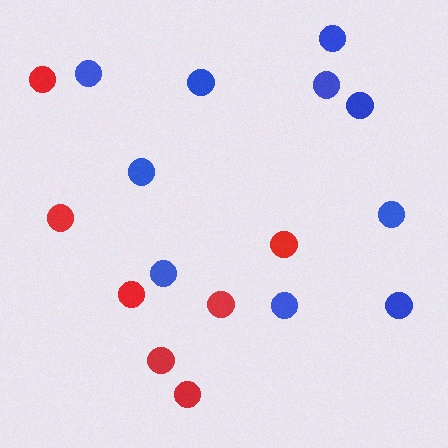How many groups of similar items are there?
There are 2 groups: one group of red circles (7) and one group of blue circles (10).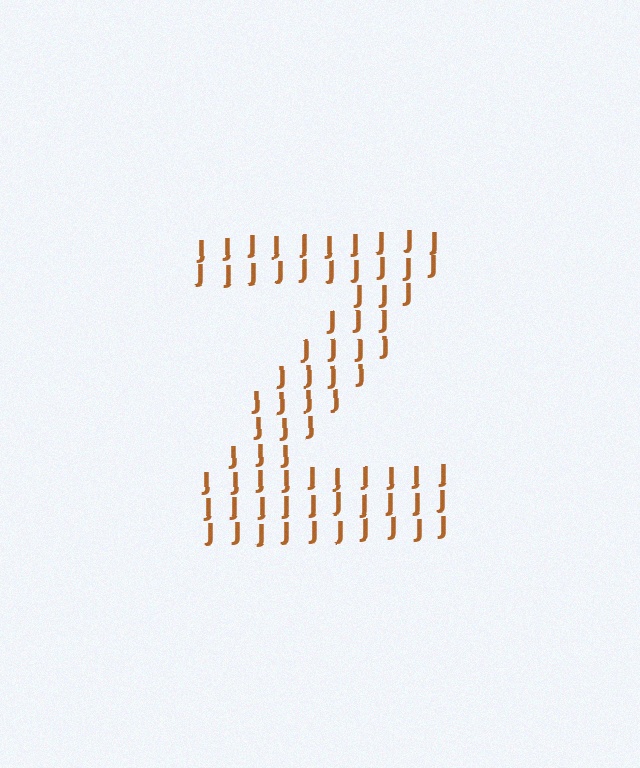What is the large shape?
The large shape is the letter Z.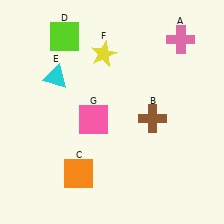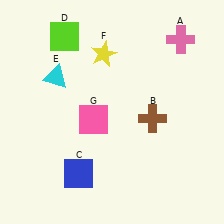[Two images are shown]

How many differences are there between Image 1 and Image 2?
There is 1 difference between the two images.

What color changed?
The square (C) changed from orange in Image 1 to blue in Image 2.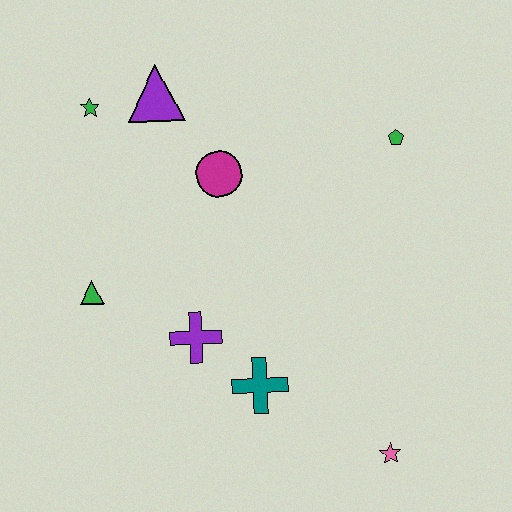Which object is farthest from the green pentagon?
The green triangle is farthest from the green pentagon.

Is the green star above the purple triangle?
No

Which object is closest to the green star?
The purple triangle is closest to the green star.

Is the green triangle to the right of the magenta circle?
No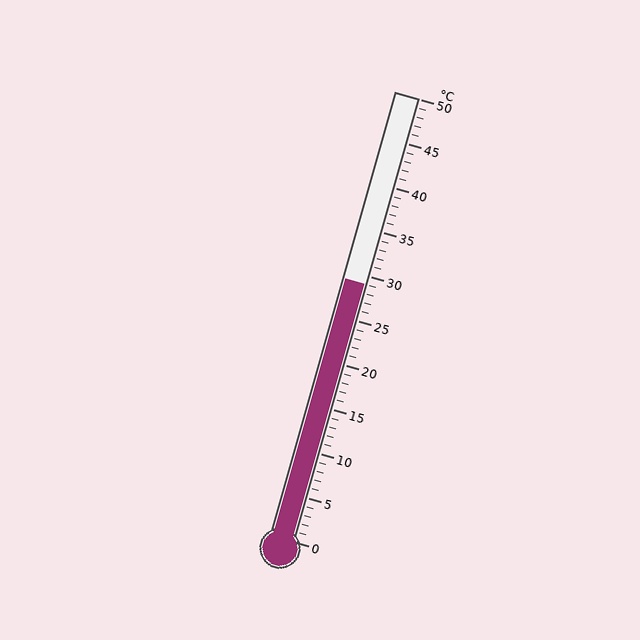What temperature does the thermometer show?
The thermometer shows approximately 29°C.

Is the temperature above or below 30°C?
The temperature is below 30°C.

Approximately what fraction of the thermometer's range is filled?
The thermometer is filled to approximately 60% of its range.